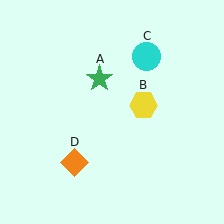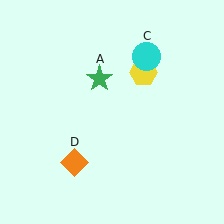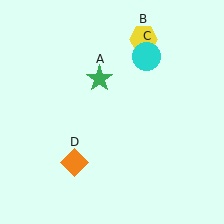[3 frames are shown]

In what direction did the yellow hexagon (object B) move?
The yellow hexagon (object B) moved up.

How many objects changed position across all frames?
1 object changed position: yellow hexagon (object B).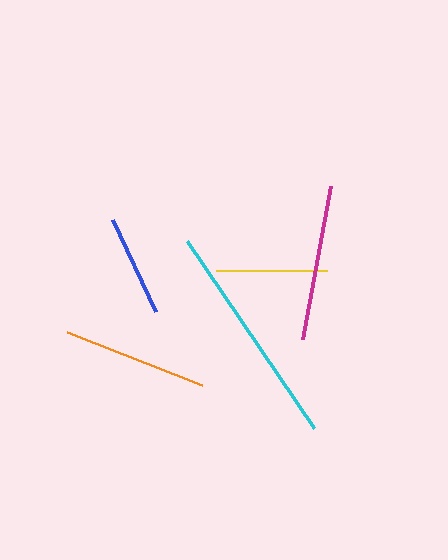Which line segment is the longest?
The cyan line is the longest at approximately 227 pixels.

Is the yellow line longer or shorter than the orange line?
The orange line is longer than the yellow line.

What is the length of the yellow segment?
The yellow segment is approximately 111 pixels long.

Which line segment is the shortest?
The blue line is the shortest at approximately 102 pixels.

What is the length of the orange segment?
The orange segment is approximately 145 pixels long.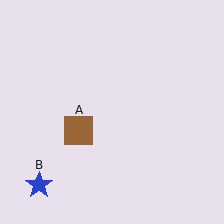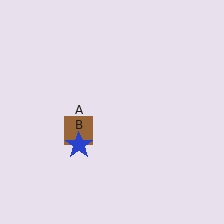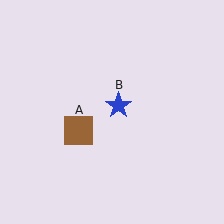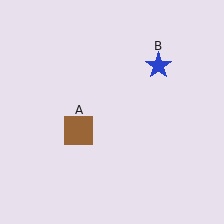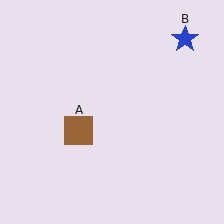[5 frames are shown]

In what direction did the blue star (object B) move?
The blue star (object B) moved up and to the right.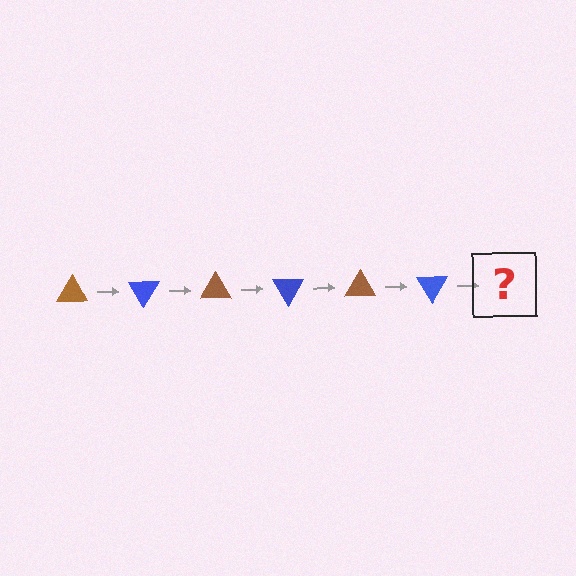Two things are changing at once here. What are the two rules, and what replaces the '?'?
The two rules are that it rotates 60 degrees each step and the color cycles through brown and blue. The '?' should be a brown triangle, rotated 360 degrees from the start.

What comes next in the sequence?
The next element should be a brown triangle, rotated 360 degrees from the start.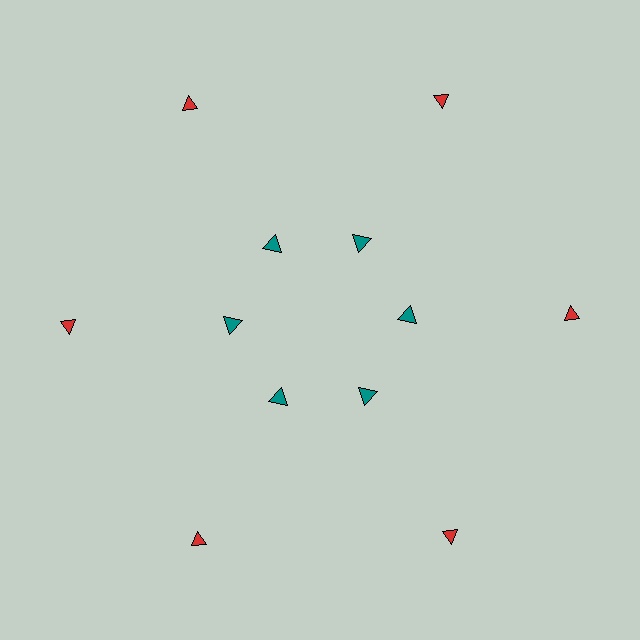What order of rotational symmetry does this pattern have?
This pattern has 6-fold rotational symmetry.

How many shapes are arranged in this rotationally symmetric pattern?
There are 12 shapes, arranged in 6 groups of 2.